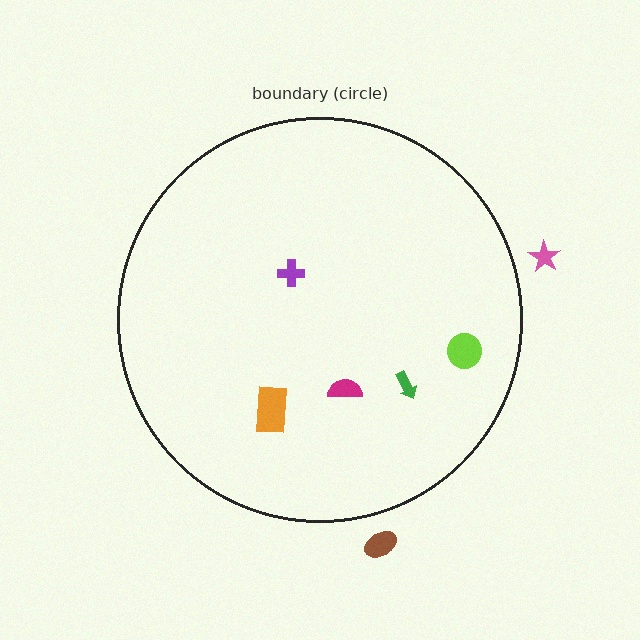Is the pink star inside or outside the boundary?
Outside.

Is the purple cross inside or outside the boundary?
Inside.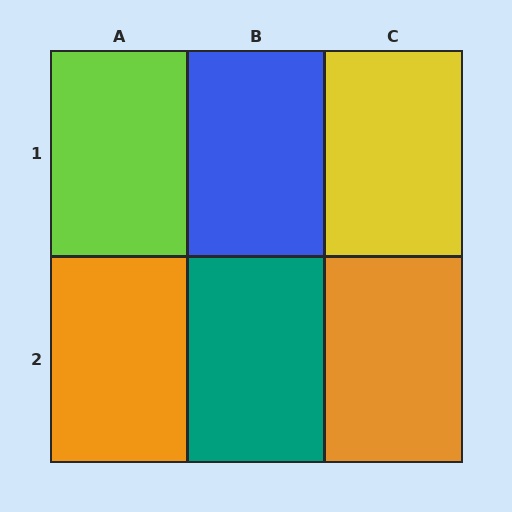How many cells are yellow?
1 cell is yellow.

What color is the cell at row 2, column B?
Teal.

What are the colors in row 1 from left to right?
Lime, blue, yellow.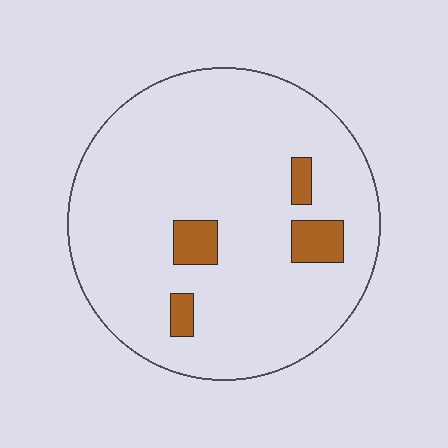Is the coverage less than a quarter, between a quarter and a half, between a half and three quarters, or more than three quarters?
Less than a quarter.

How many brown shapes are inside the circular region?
4.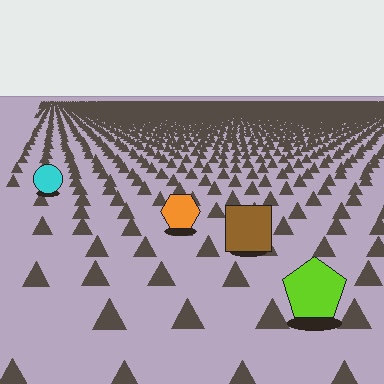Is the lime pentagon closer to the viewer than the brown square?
Yes. The lime pentagon is closer — you can tell from the texture gradient: the ground texture is coarser near it.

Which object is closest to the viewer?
The lime pentagon is closest. The texture marks near it are larger and more spread out.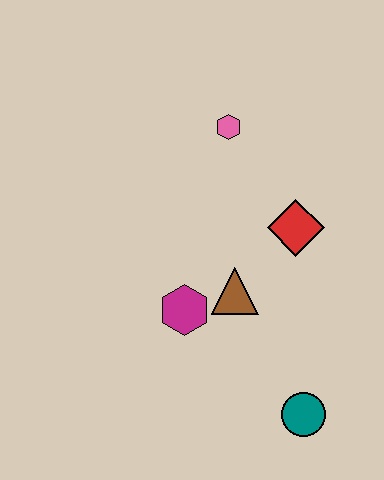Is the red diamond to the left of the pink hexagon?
No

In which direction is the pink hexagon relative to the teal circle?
The pink hexagon is above the teal circle.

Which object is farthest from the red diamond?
The teal circle is farthest from the red diamond.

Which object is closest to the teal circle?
The brown triangle is closest to the teal circle.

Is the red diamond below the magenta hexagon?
No